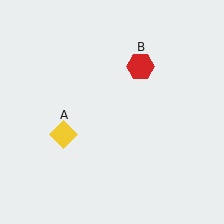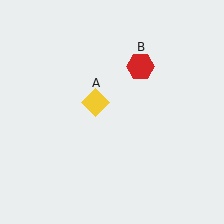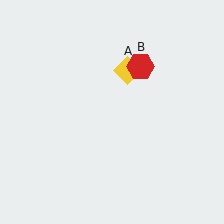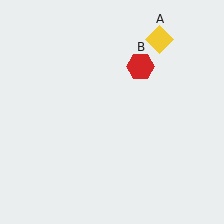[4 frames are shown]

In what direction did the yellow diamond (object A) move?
The yellow diamond (object A) moved up and to the right.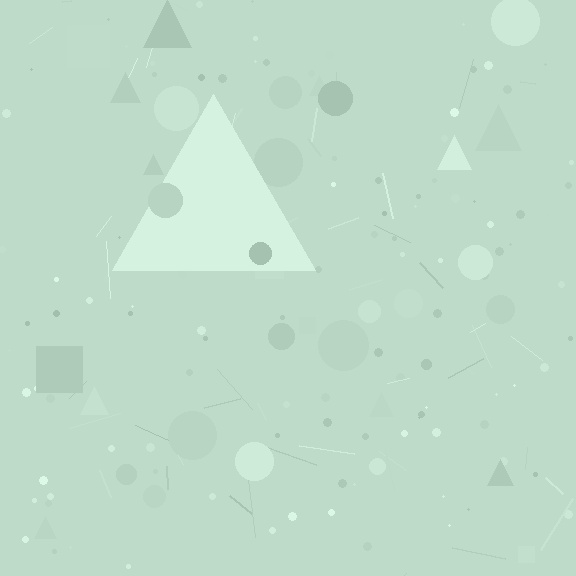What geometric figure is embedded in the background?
A triangle is embedded in the background.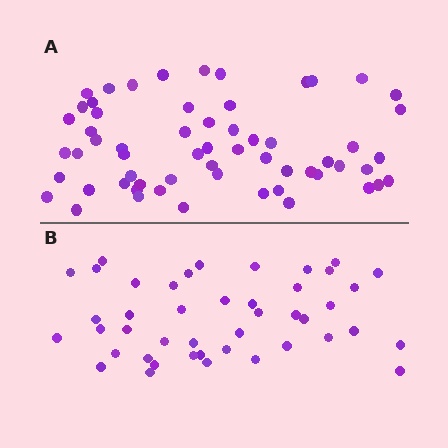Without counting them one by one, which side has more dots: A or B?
Region A (the top region) has more dots.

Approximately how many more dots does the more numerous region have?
Region A has approximately 15 more dots than region B.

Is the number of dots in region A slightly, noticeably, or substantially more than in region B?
Region A has noticeably more, but not dramatically so. The ratio is roughly 1.4 to 1.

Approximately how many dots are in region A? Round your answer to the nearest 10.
About 60 dots.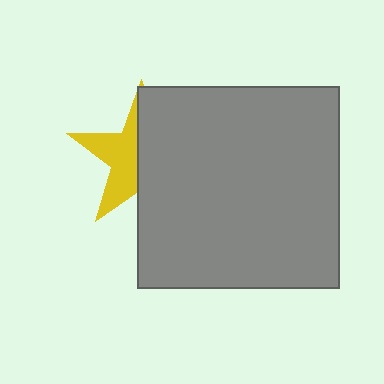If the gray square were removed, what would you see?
You would see the complete yellow star.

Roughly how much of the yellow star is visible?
A small part of it is visible (roughly 45%).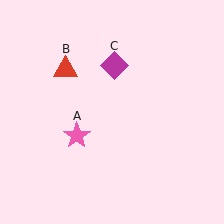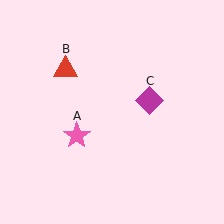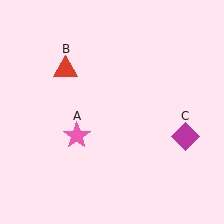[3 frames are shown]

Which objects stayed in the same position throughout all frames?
Pink star (object A) and red triangle (object B) remained stationary.